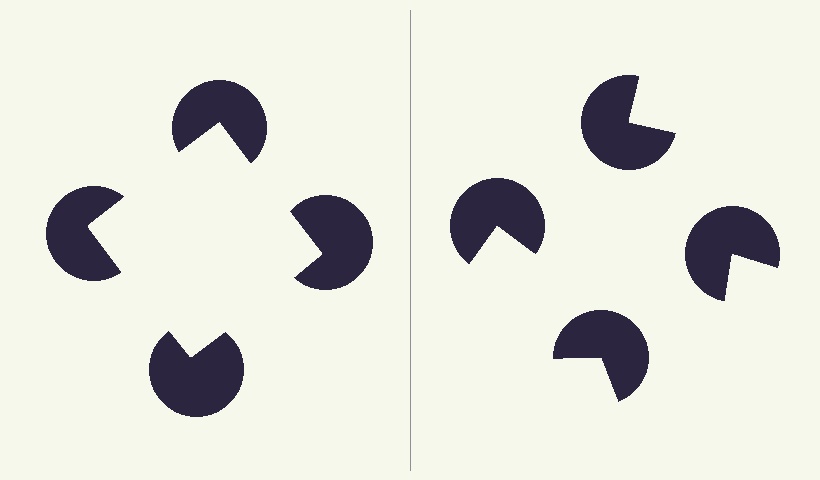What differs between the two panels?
The pac-man discs are positioned identically on both sides; only the wedge orientations differ. On the left they align to a square; on the right they are misaligned.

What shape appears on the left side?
An illusory square.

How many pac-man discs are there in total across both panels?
8 — 4 on each side.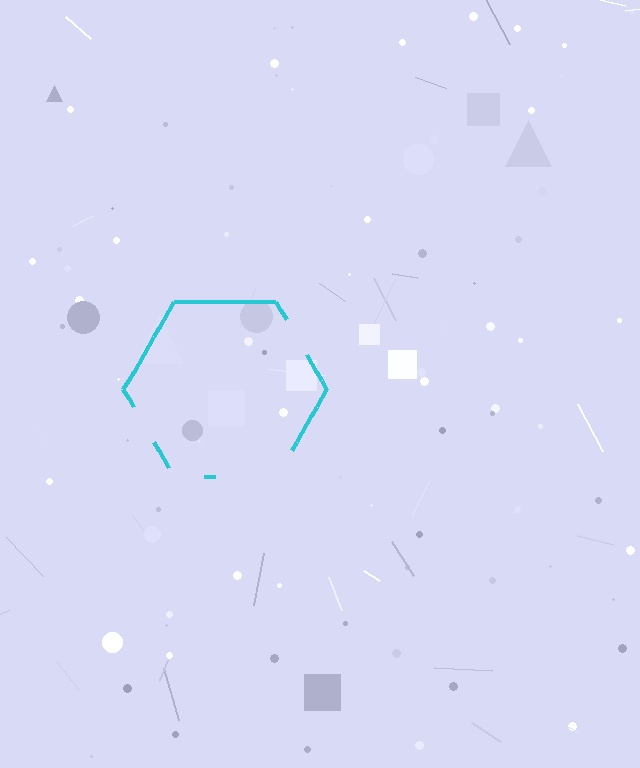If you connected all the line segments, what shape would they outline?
They would outline a hexagon.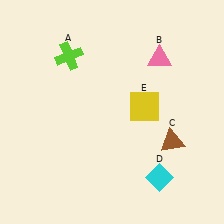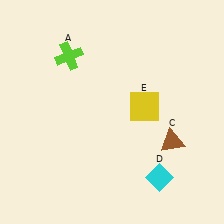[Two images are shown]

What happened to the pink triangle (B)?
The pink triangle (B) was removed in Image 2. It was in the top-right area of Image 1.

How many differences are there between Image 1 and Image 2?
There is 1 difference between the two images.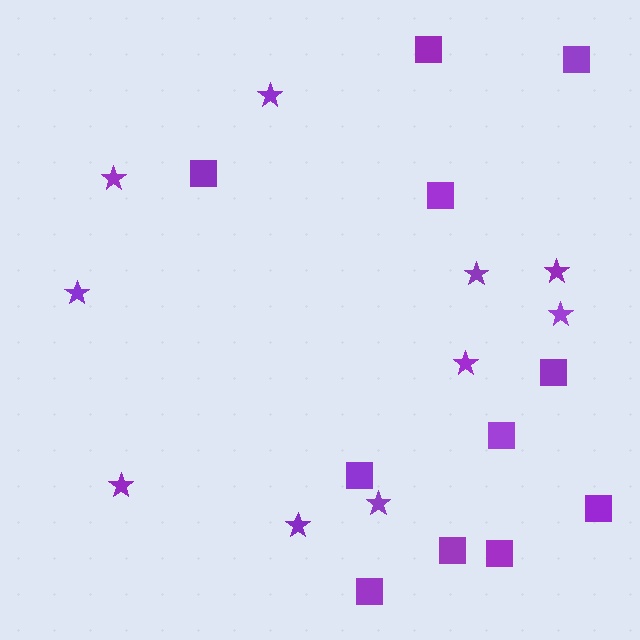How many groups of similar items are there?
There are 2 groups: one group of squares (11) and one group of stars (10).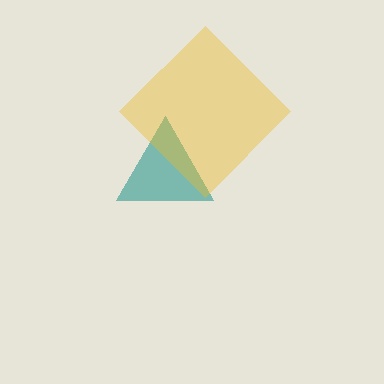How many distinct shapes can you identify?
There are 2 distinct shapes: a teal triangle, a yellow diamond.